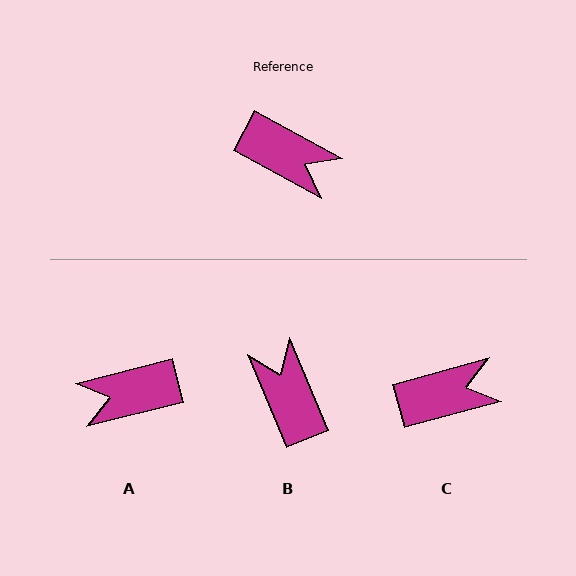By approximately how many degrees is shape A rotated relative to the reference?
Approximately 137 degrees clockwise.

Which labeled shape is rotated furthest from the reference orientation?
B, about 141 degrees away.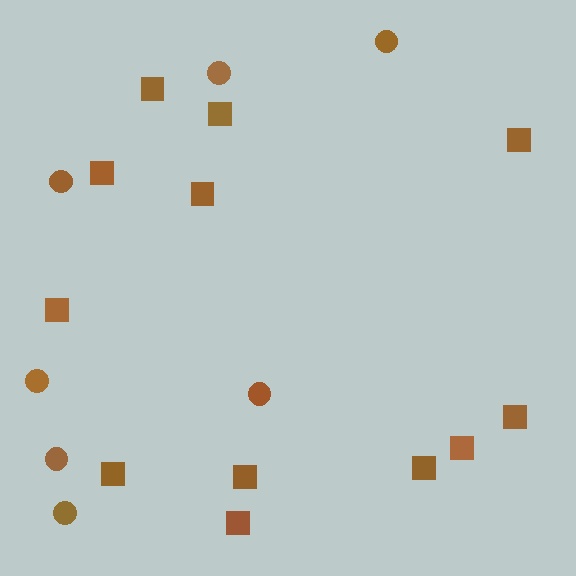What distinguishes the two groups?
There are 2 groups: one group of circles (7) and one group of squares (12).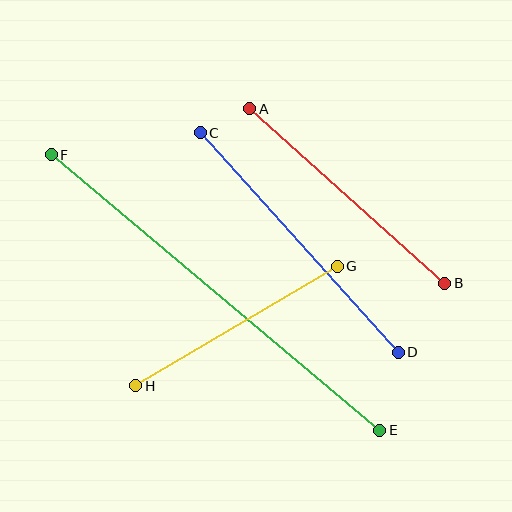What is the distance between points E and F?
The distance is approximately 429 pixels.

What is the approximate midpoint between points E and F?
The midpoint is at approximately (216, 292) pixels.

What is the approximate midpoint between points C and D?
The midpoint is at approximately (299, 242) pixels.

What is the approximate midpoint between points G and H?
The midpoint is at approximately (236, 326) pixels.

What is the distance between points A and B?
The distance is approximately 262 pixels.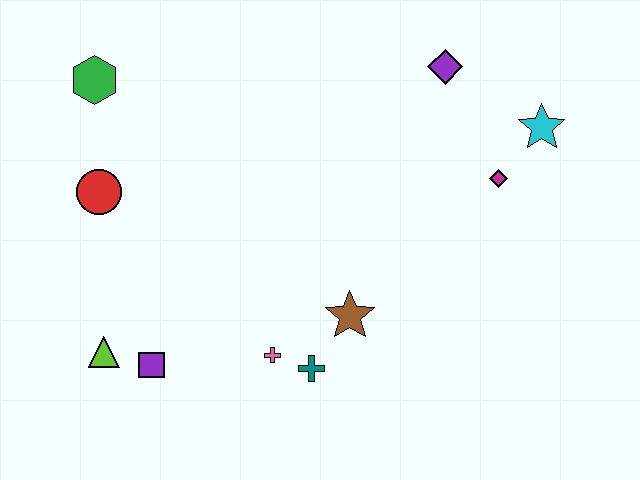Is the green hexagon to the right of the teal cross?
No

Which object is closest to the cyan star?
The magenta diamond is closest to the cyan star.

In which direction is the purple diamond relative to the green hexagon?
The purple diamond is to the right of the green hexagon.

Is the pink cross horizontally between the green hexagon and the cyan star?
Yes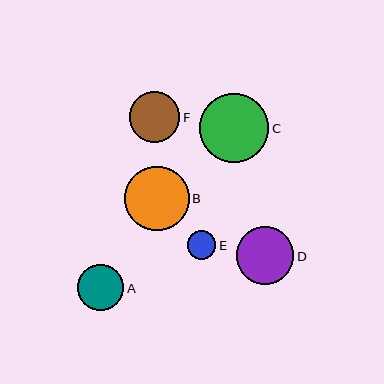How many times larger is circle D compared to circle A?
Circle D is approximately 1.3 times the size of circle A.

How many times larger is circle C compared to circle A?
Circle C is approximately 1.5 times the size of circle A.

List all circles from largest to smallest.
From largest to smallest: C, B, D, F, A, E.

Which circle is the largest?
Circle C is the largest with a size of approximately 69 pixels.